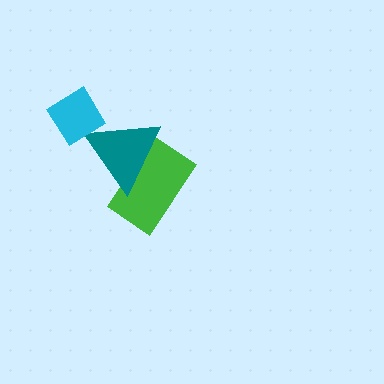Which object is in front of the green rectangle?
The teal triangle is in front of the green rectangle.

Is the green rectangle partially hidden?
Yes, it is partially covered by another shape.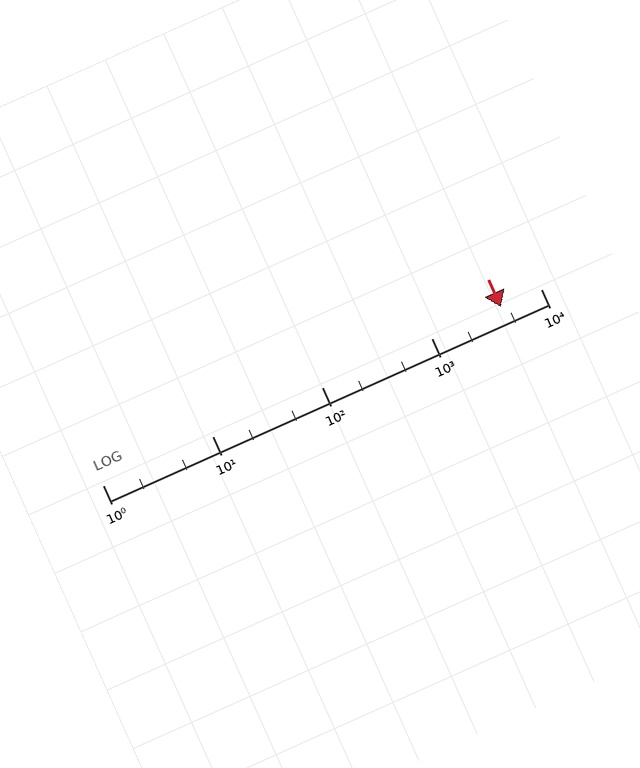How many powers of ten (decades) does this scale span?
The scale spans 4 decades, from 1 to 10000.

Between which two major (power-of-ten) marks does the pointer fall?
The pointer is between 1000 and 10000.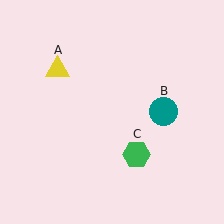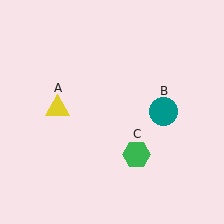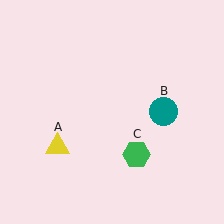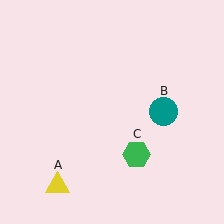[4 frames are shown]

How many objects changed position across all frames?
1 object changed position: yellow triangle (object A).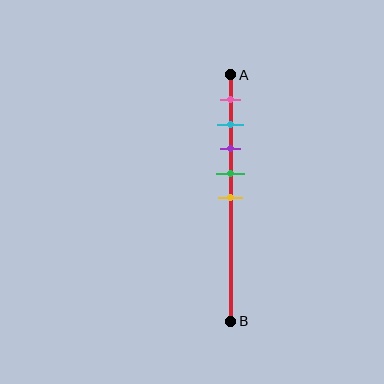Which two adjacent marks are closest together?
The cyan and purple marks are the closest adjacent pair.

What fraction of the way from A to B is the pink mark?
The pink mark is approximately 10% (0.1) of the way from A to B.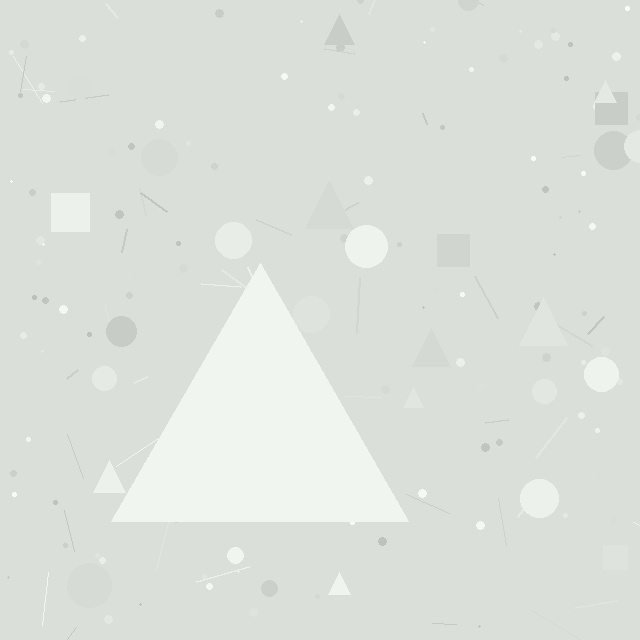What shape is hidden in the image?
A triangle is hidden in the image.